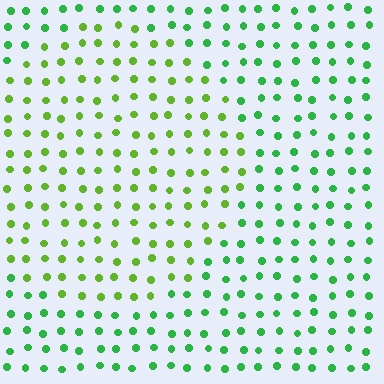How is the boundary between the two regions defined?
The boundary is defined purely by a slight shift in hue (about 34 degrees). Spacing, size, and orientation are identical on both sides.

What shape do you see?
I see a circle.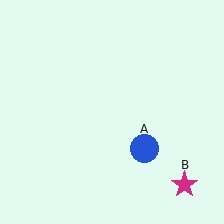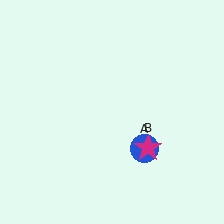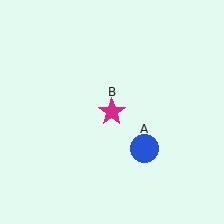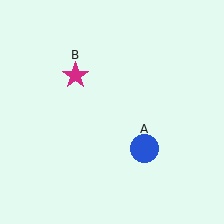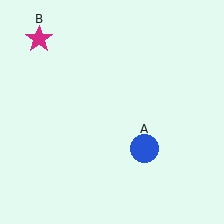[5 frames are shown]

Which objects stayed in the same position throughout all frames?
Blue circle (object A) remained stationary.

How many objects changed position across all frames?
1 object changed position: magenta star (object B).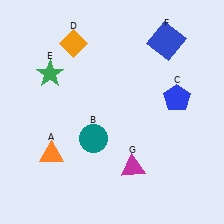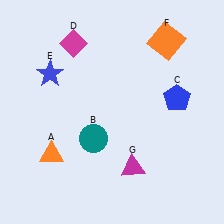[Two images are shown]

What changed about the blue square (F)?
In Image 1, F is blue. In Image 2, it changed to orange.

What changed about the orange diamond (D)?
In Image 1, D is orange. In Image 2, it changed to magenta.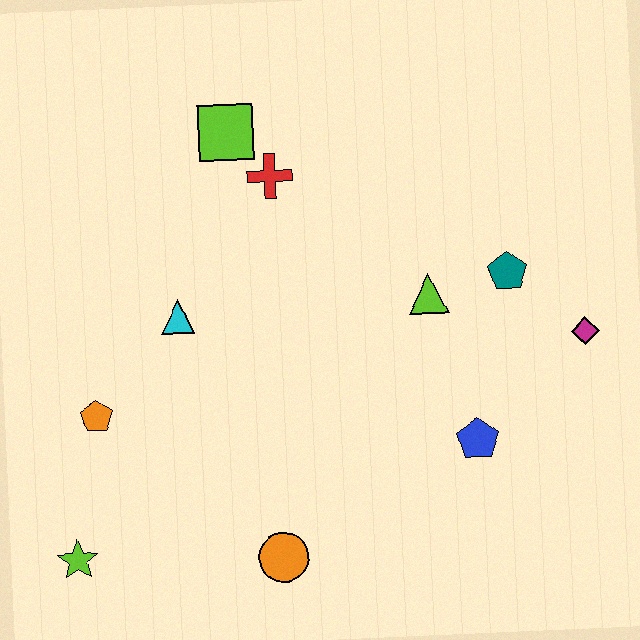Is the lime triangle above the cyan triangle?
Yes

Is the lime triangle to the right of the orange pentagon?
Yes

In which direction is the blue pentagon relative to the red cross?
The blue pentagon is below the red cross.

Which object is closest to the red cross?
The lime square is closest to the red cross.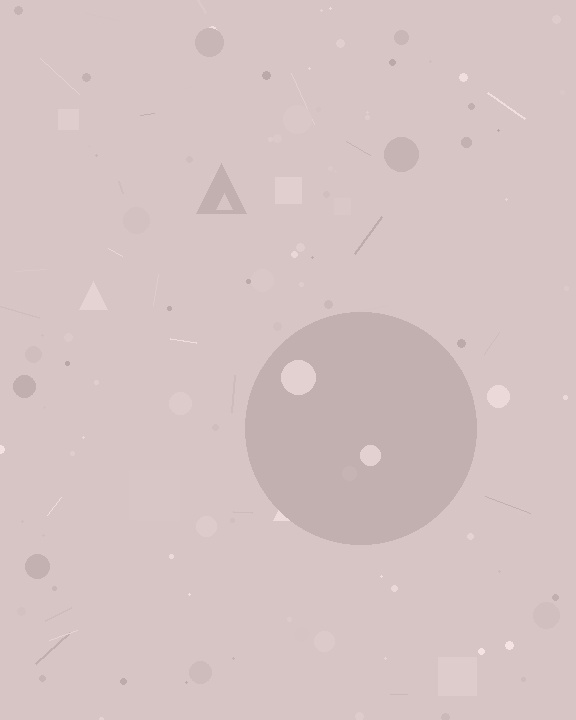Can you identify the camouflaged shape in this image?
The camouflaged shape is a circle.